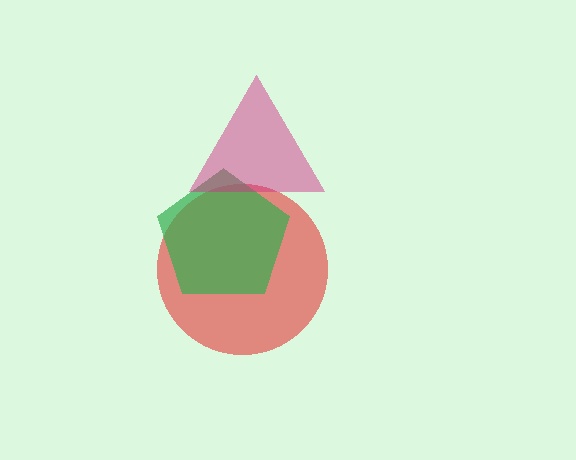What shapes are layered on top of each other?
The layered shapes are: a red circle, a green pentagon, a magenta triangle.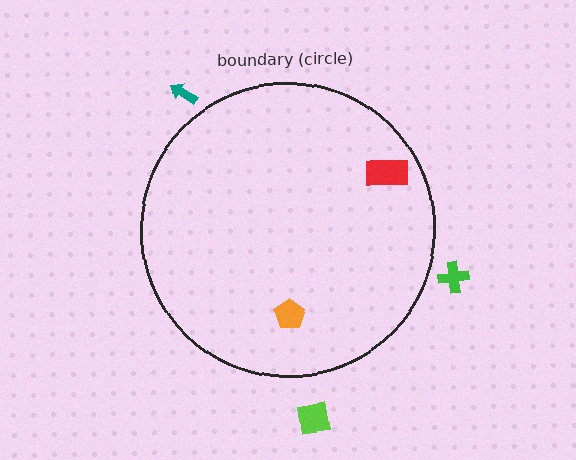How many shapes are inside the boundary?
2 inside, 3 outside.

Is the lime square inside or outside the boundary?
Outside.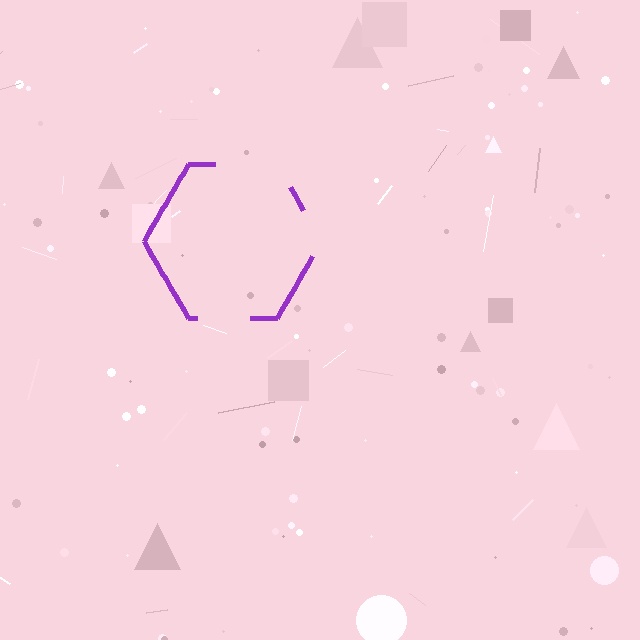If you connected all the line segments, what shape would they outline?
They would outline a hexagon.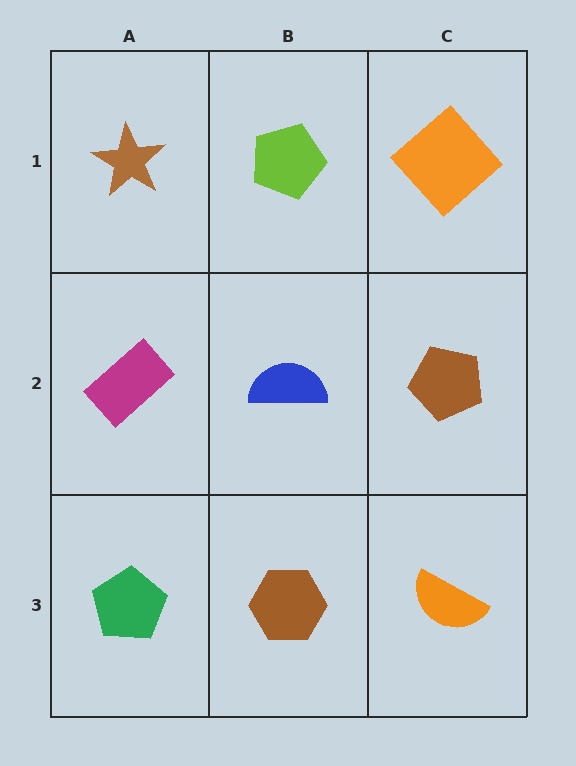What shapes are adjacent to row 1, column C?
A brown pentagon (row 2, column C), a lime pentagon (row 1, column B).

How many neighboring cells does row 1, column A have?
2.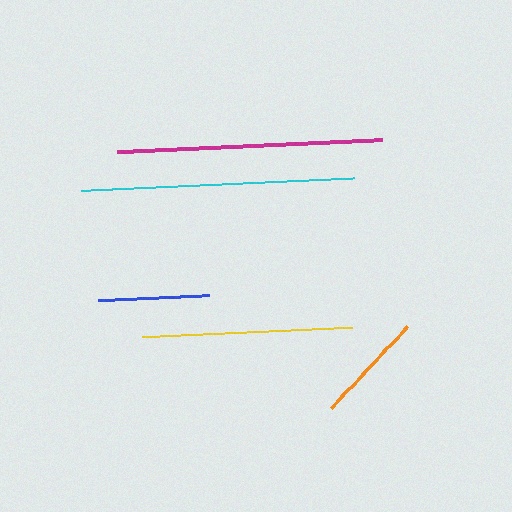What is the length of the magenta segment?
The magenta segment is approximately 264 pixels long.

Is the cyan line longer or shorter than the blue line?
The cyan line is longer than the blue line.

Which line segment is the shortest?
The blue line is the shortest at approximately 110 pixels.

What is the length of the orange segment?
The orange segment is approximately 112 pixels long.